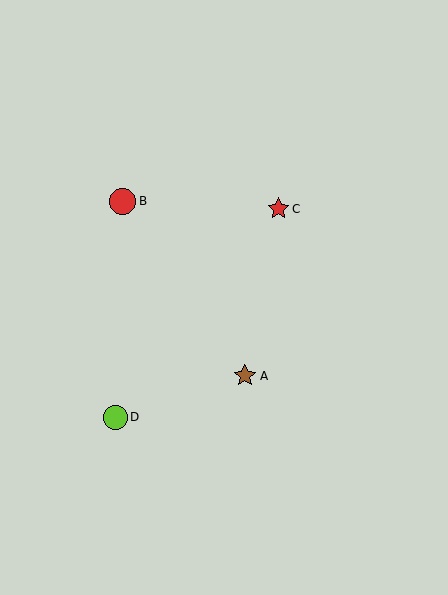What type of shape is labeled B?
Shape B is a red circle.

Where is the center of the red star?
The center of the red star is at (278, 209).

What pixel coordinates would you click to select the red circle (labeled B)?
Click at (123, 201) to select the red circle B.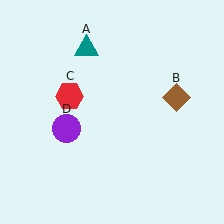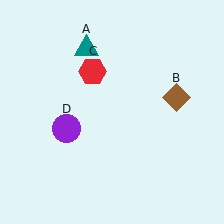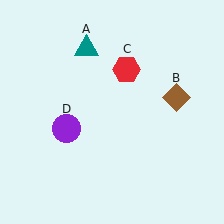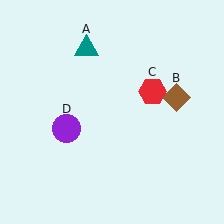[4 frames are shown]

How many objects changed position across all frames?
1 object changed position: red hexagon (object C).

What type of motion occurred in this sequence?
The red hexagon (object C) rotated clockwise around the center of the scene.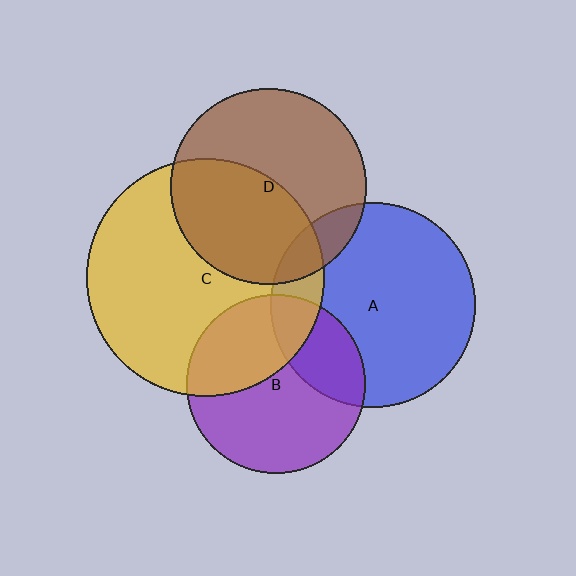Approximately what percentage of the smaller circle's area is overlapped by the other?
Approximately 10%.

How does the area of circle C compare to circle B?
Approximately 1.7 times.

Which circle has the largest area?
Circle C (yellow).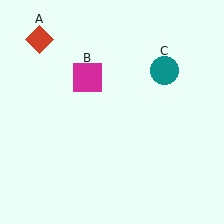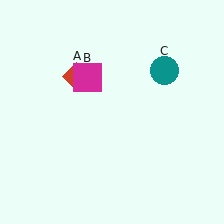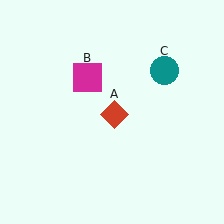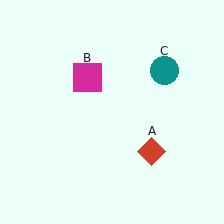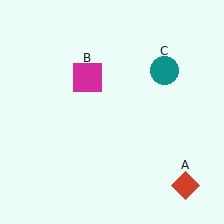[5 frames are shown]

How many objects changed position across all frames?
1 object changed position: red diamond (object A).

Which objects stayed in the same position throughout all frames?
Magenta square (object B) and teal circle (object C) remained stationary.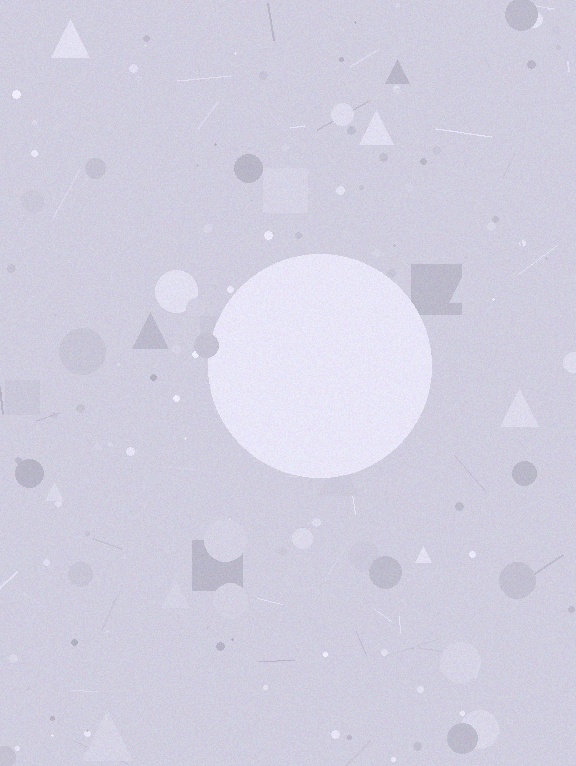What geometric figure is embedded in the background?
A circle is embedded in the background.